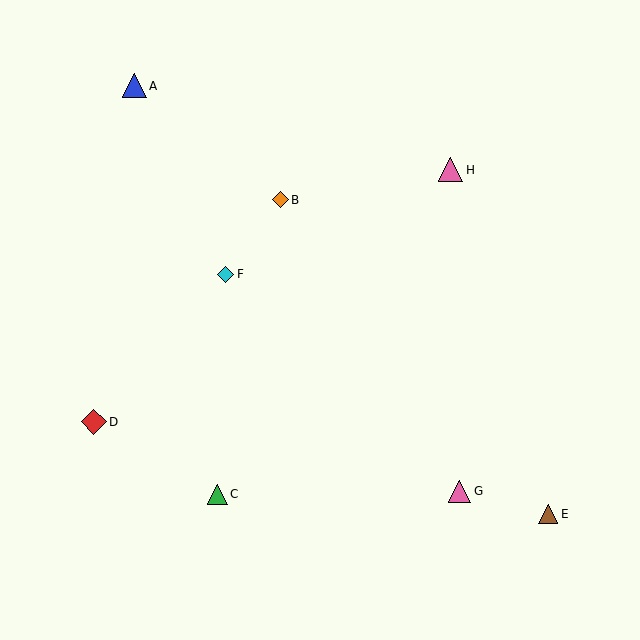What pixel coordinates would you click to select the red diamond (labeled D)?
Click at (94, 422) to select the red diamond D.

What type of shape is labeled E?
Shape E is a brown triangle.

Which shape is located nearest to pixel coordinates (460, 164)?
The pink triangle (labeled H) at (451, 170) is nearest to that location.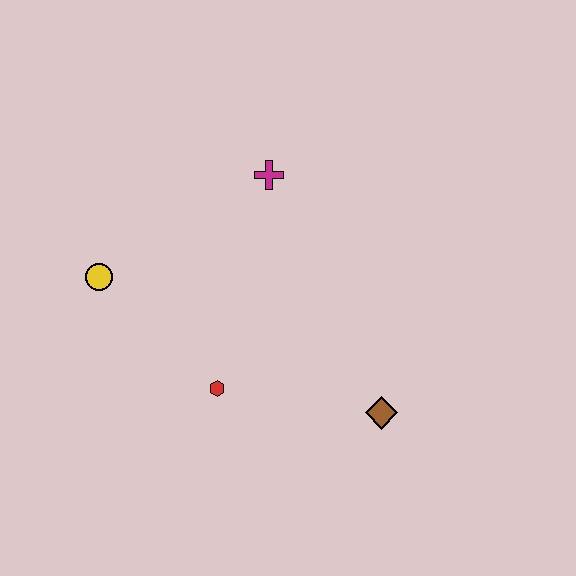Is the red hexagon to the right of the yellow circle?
Yes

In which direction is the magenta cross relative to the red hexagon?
The magenta cross is above the red hexagon.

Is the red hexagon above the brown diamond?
Yes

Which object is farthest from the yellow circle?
The brown diamond is farthest from the yellow circle.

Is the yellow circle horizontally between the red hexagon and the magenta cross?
No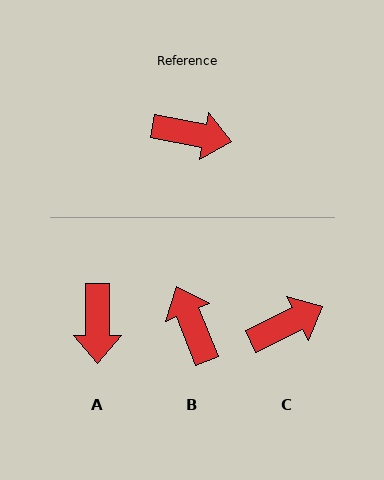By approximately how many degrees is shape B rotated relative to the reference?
Approximately 123 degrees counter-clockwise.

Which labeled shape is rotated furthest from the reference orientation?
B, about 123 degrees away.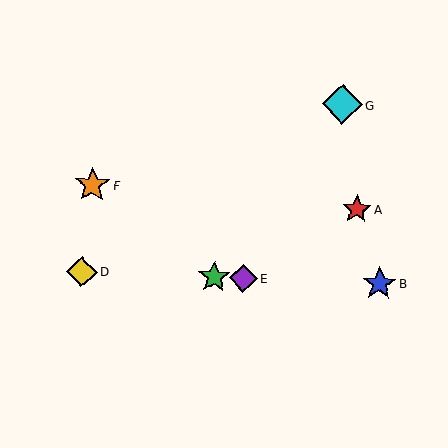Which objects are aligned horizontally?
Objects B, C, D, E are aligned horizontally.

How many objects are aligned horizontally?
4 objects (B, C, D, E) are aligned horizontally.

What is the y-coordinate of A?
Object A is at y≈209.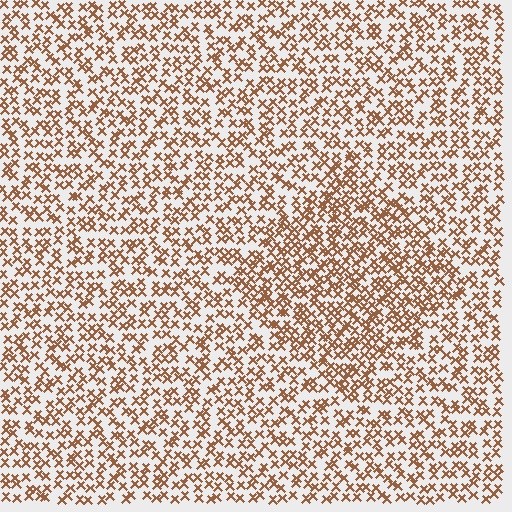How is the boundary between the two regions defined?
The boundary is defined by a change in element density (approximately 1.6x ratio). All elements are the same color, size, and shape.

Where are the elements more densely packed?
The elements are more densely packed inside the diamond boundary.